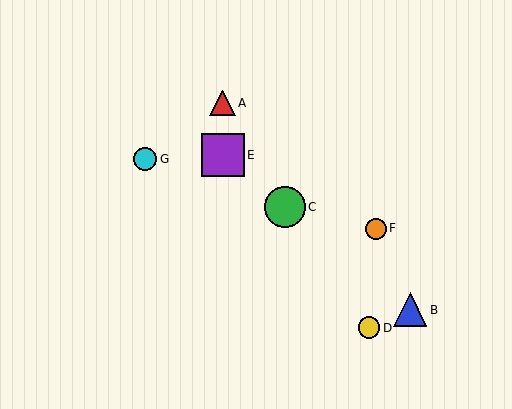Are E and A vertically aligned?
Yes, both are at x≈223.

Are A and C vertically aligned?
No, A is at x≈223 and C is at x≈285.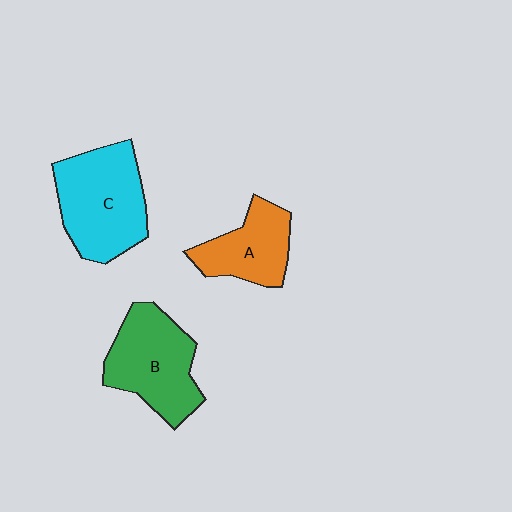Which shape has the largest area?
Shape C (cyan).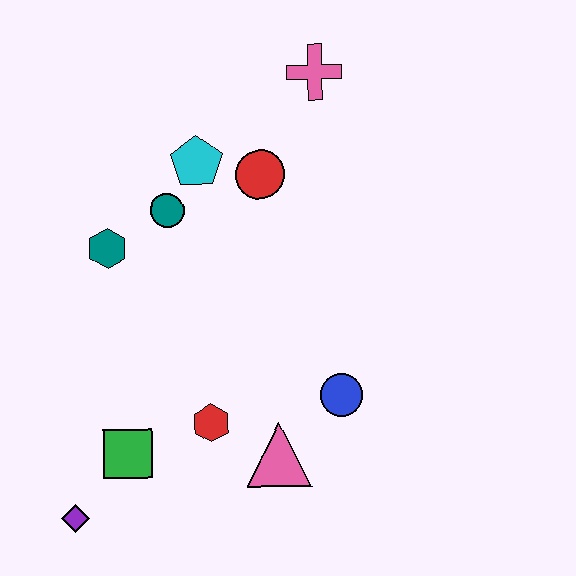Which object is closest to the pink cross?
The red circle is closest to the pink cross.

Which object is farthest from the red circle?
The purple diamond is farthest from the red circle.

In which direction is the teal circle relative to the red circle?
The teal circle is to the left of the red circle.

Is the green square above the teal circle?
No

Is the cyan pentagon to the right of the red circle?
No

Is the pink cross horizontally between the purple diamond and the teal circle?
No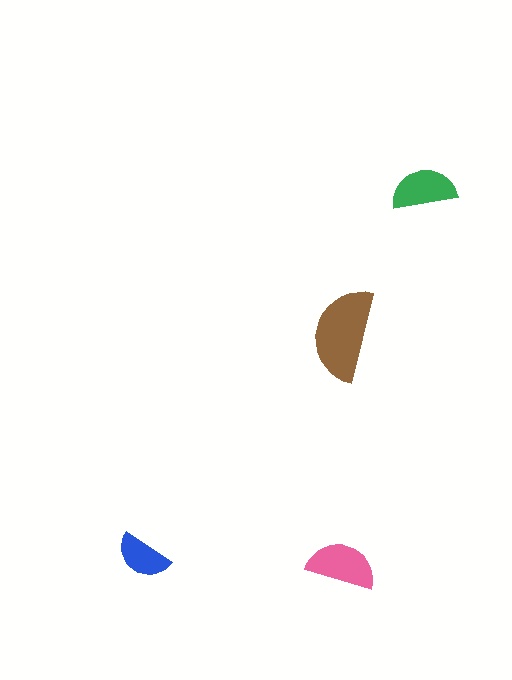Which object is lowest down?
The pink semicircle is bottommost.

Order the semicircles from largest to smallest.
the brown one, the pink one, the green one, the blue one.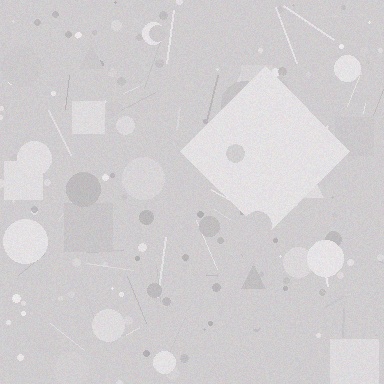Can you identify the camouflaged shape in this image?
The camouflaged shape is a diamond.